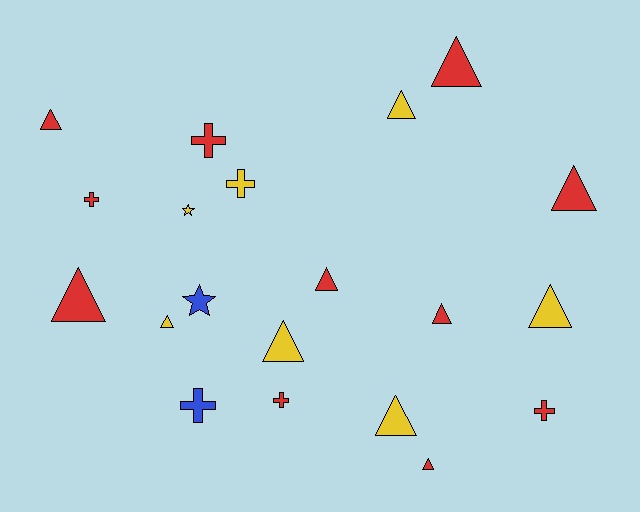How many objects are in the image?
There are 20 objects.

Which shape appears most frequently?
Triangle, with 12 objects.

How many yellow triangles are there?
There are 5 yellow triangles.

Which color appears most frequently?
Red, with 11 objects.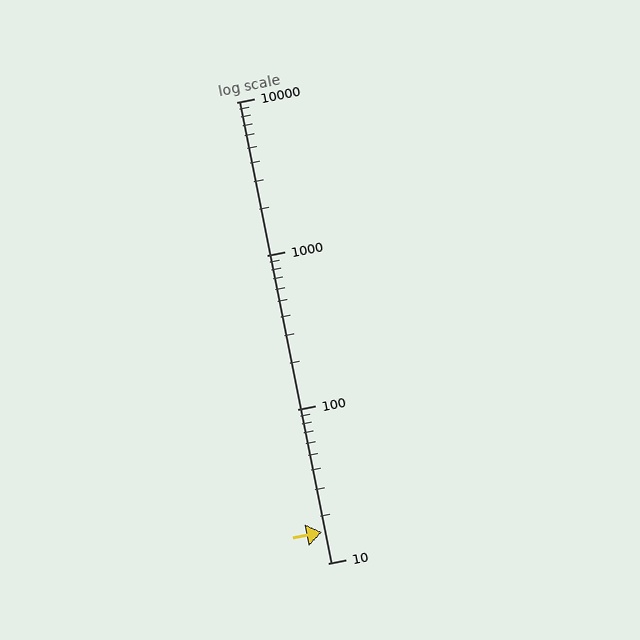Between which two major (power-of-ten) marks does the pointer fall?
The pointer is between 10 and 100.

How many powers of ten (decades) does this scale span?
The scale spans 3 decades, from 10 to 10000.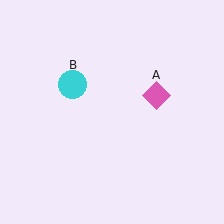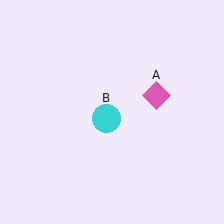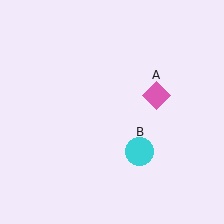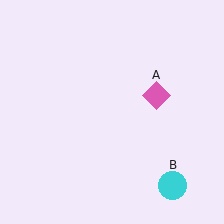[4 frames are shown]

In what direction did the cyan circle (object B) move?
The cyan circle (object B) moved down and to the right.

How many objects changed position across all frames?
1 object changed position: cyan circle (object B).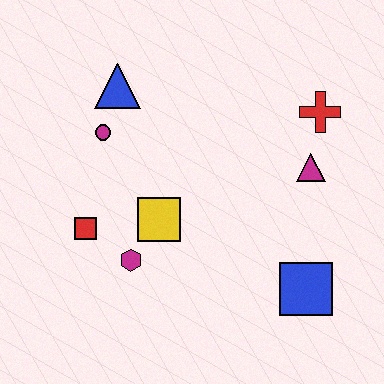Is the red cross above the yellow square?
Yes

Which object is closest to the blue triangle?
The magenta circle is closest to the blue triangle.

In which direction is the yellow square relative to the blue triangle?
The yellow square is below the blue triangle.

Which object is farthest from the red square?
The red cross is farthest from the red square.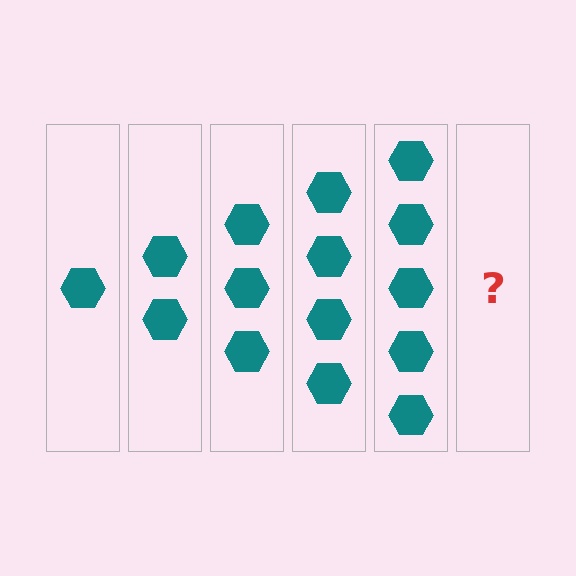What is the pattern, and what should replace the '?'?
The pattern is that each step adds one more hexagon. The '?' should be 6 hexagons.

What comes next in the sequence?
The next element should be 6 hexagons.